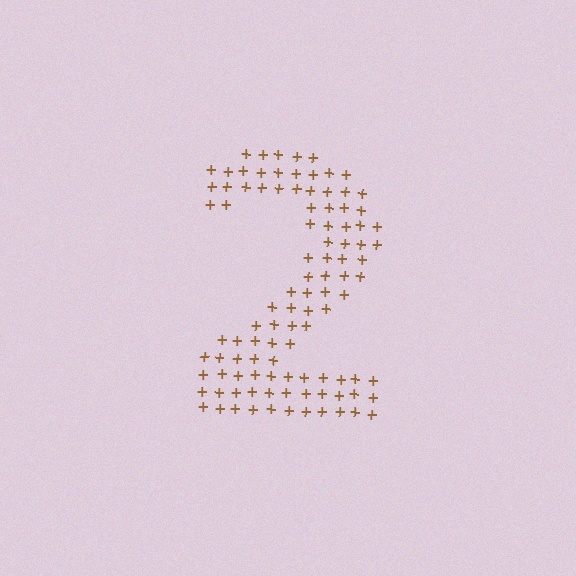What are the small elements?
The small elements are plus signs.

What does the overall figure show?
The overall figure shows the digit 2.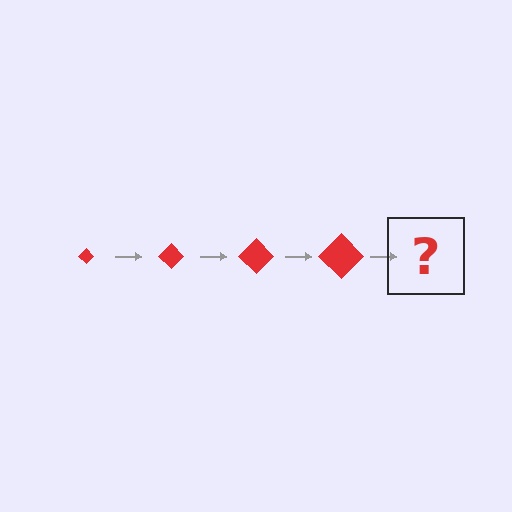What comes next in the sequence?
The next element should be a red diamond, larger than the previous one.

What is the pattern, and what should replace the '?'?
The pattern is that the diamond gets progressively larger each step. The '?' should be a red diamond, larger than the previous one.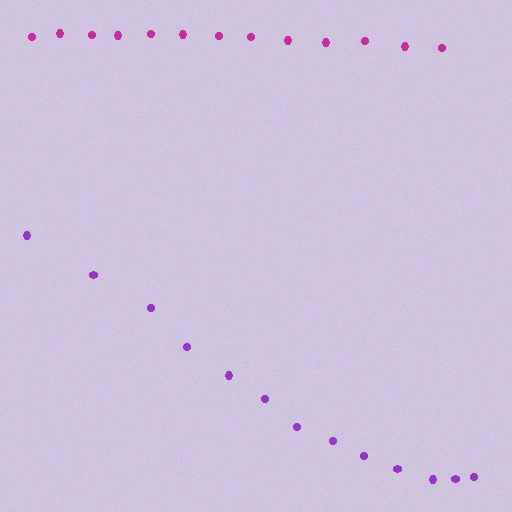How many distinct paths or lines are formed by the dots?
There are 2 distinct paths.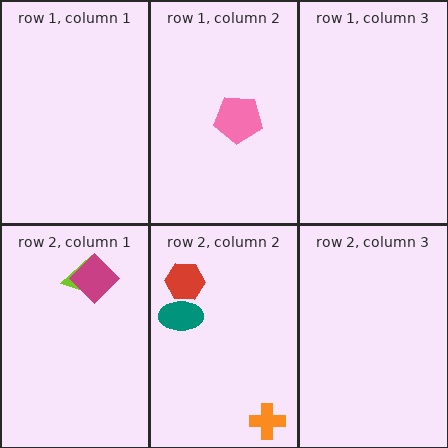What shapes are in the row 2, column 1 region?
The lime triangle, the magenta diamond.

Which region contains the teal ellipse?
The row 2, column 2 region.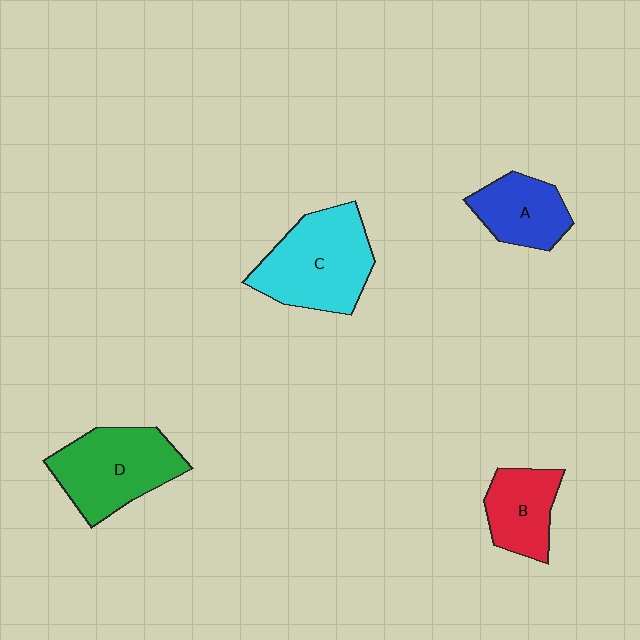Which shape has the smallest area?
Shape B (red).